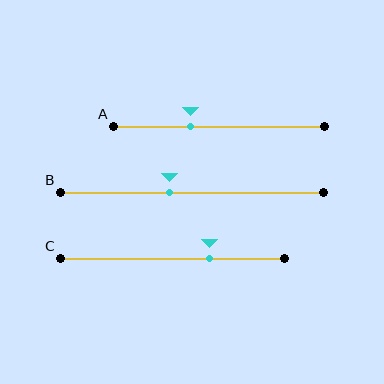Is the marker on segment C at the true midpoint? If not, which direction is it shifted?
No, the marker on segment C is shifted to the right by about 16% of the segment length.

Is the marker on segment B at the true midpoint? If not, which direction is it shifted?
No, the marker on segment B is shifted to the left by about 8% of the segment length.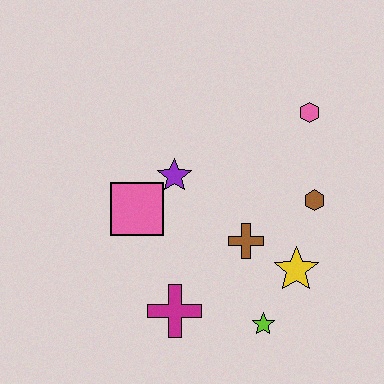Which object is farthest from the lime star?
The pink hexagon is farthest from the lime star.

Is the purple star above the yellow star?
Yes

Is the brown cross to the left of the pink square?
No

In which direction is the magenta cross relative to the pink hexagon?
The magenta cross is below the pink hexagon.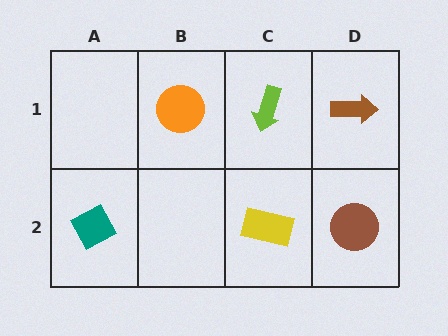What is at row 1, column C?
A lime arrow.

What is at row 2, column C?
A yellow rectangle.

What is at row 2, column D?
A brown circle.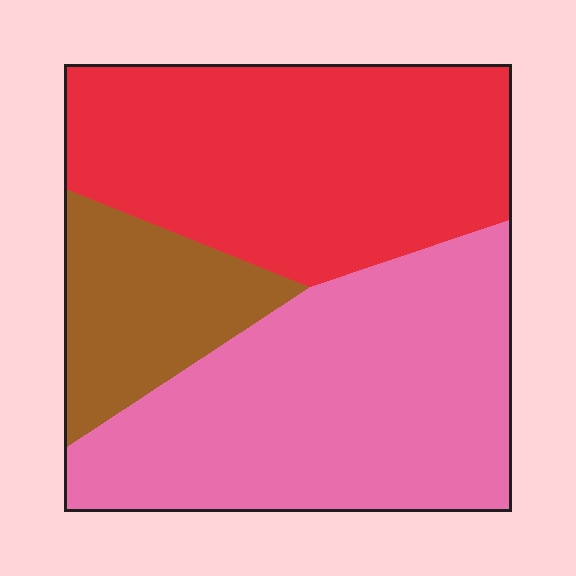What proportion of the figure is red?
Red takes up between a third and a half of the figure.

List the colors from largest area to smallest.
From largest to smallest: pink, red, brown.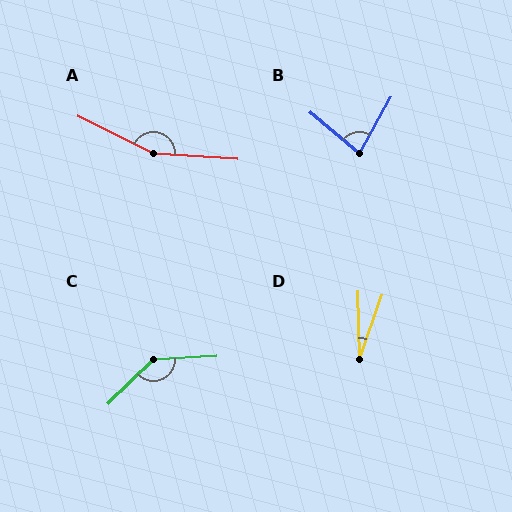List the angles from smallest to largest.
D (20°), B (78°), C (139°), A (157°).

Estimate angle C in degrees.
Approximately 139 degrees.